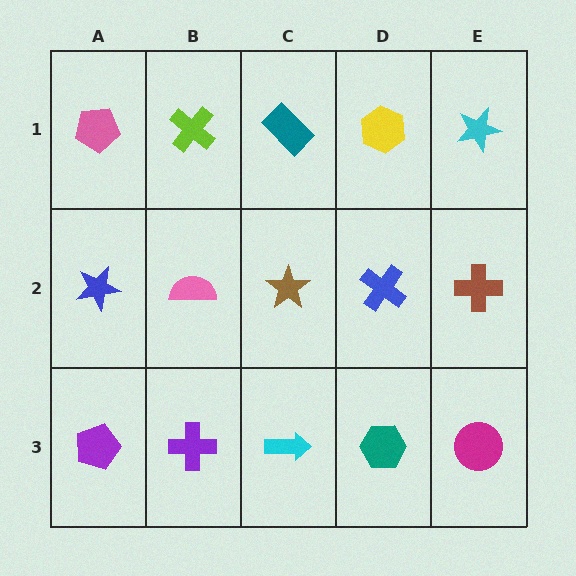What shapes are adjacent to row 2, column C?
A teal rectangle (row 1, column C), a cyan arrow (row 3, column C), a pink semicircle (row 2, column B), a blue cross (row 2, column D).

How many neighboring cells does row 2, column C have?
4.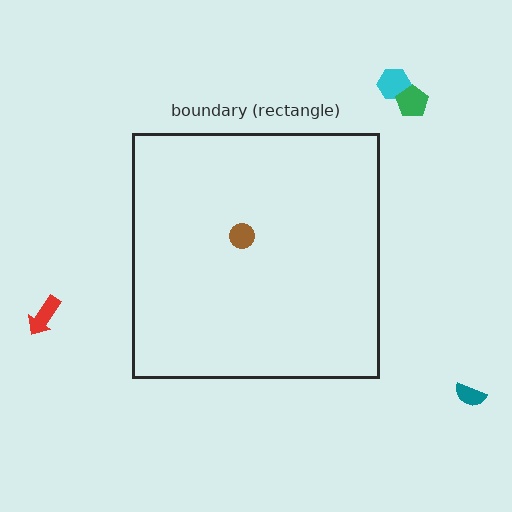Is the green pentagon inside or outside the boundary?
Outside.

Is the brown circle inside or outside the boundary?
Inside.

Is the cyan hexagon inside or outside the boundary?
Outside.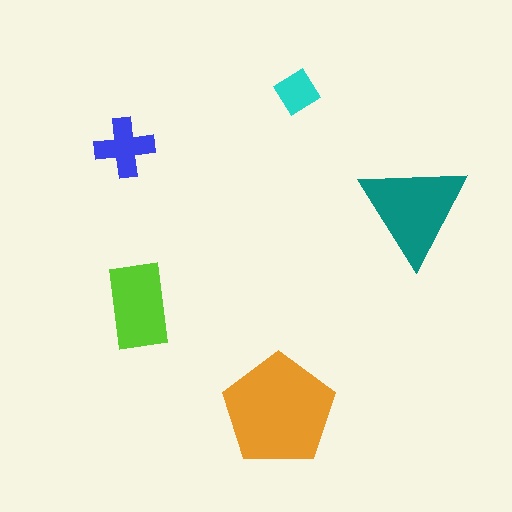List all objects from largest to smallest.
The orange pentagon, the teal triangle, the lime rectangle, the blue cross, the cyan diamond.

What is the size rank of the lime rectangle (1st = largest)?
3rd.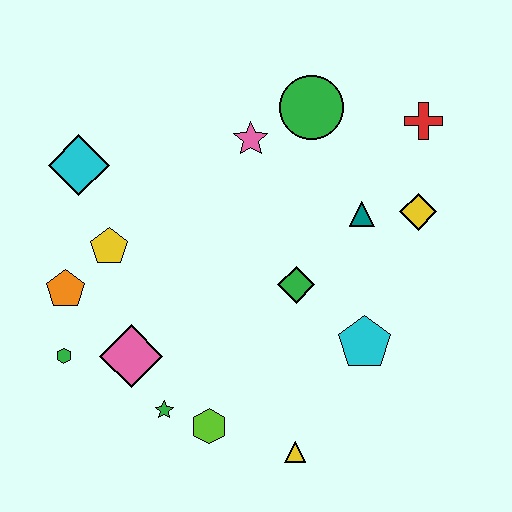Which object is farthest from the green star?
The red cross is farthest from the green star.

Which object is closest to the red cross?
The yellow diamond is closest to the red cross.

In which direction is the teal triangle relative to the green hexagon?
The teal triangle is to the right of the green hexagon.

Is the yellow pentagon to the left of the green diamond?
Yes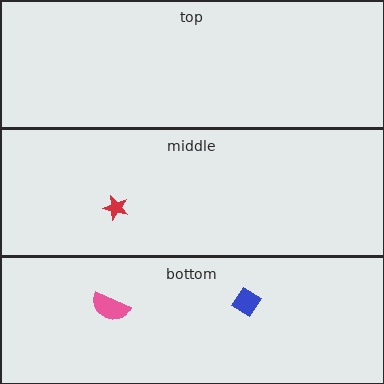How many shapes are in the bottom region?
2.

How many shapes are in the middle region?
1.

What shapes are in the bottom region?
The blue diamond, the pink semicircle.